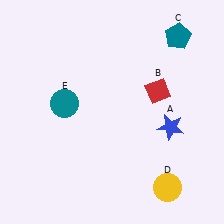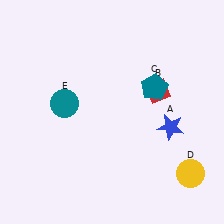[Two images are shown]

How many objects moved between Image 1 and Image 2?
2 objects moved between the two images.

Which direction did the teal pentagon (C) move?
The teal pentagon (C) moved down.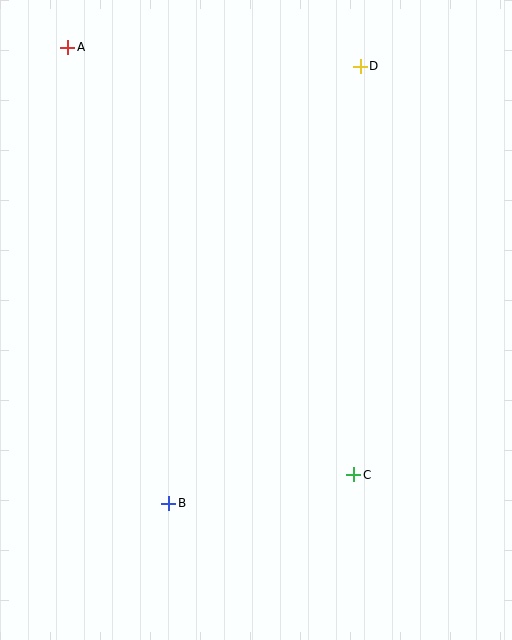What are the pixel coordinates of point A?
Point A is at (68, 47).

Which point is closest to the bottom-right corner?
Point C is closest to the bottom-right corner.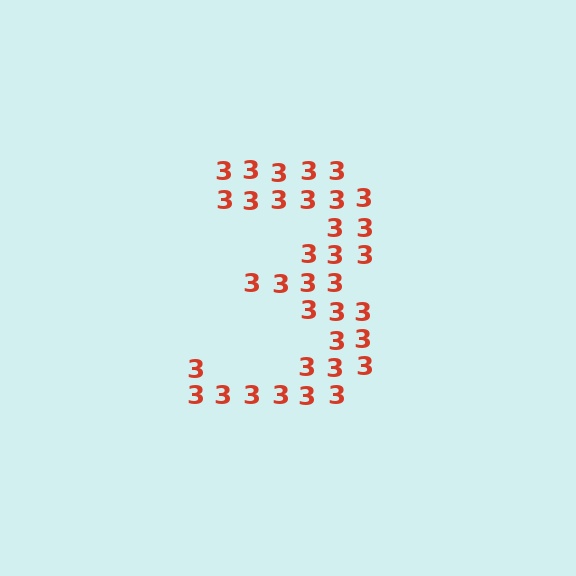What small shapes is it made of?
It is made of small digit 3's.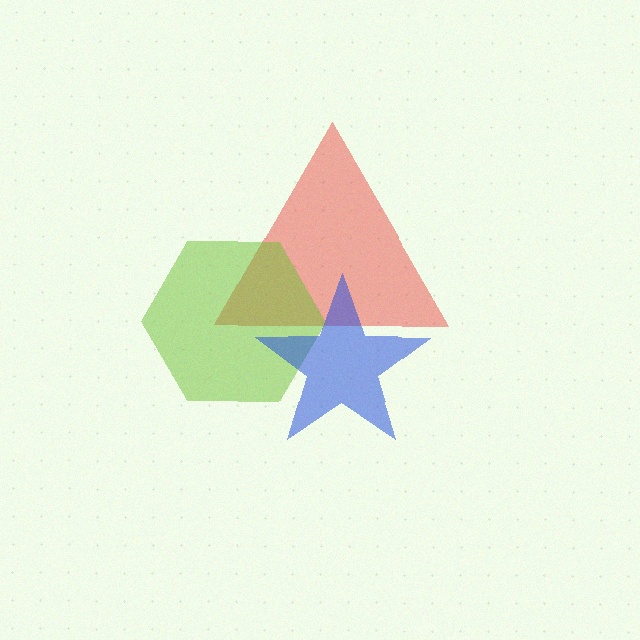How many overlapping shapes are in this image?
There are 3 overlapping shapes in the image.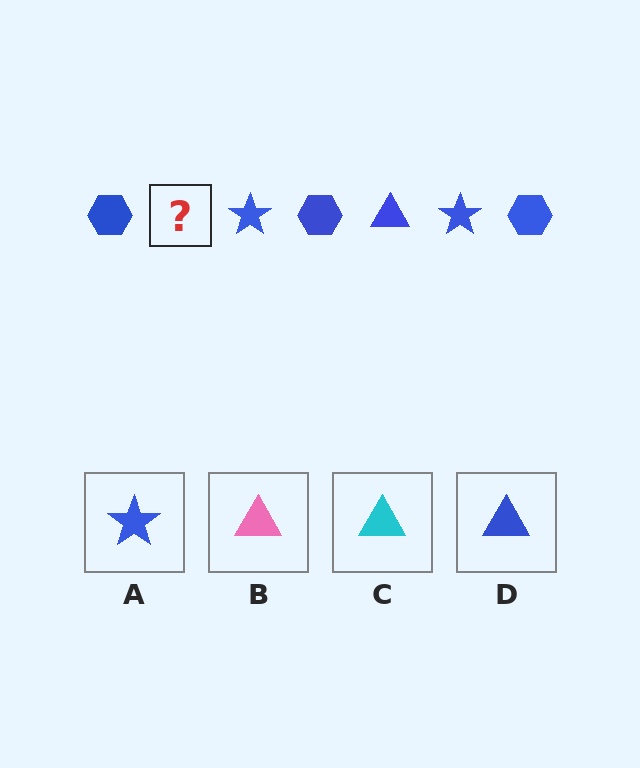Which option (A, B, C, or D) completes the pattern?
D.